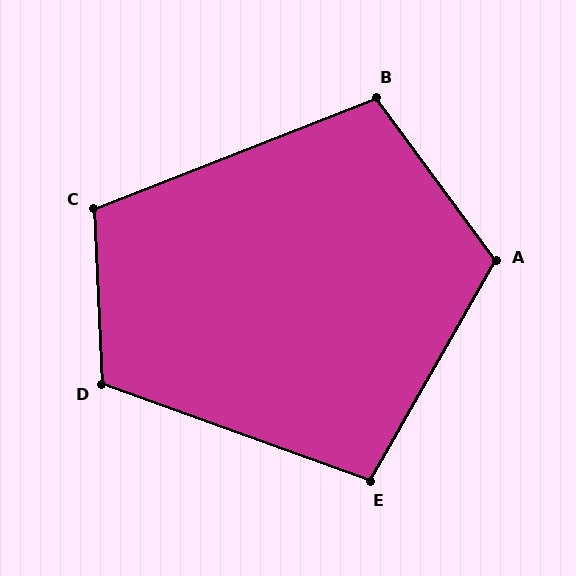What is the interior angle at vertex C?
Approximately 109 degrees (obtuse).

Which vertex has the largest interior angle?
A, at approximately 114 degrees.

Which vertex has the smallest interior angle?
E, at approximately 100 degrees.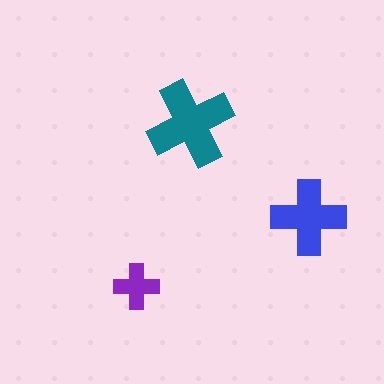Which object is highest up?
The teal cross is topmost.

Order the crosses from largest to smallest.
the teal one, the blue one, the purple one.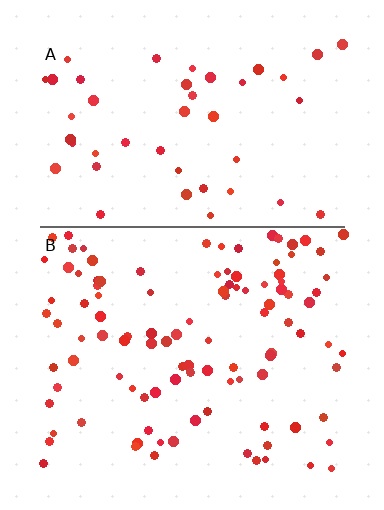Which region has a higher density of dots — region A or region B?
B (the bottom).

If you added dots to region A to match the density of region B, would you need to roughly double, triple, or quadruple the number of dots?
Approximately double.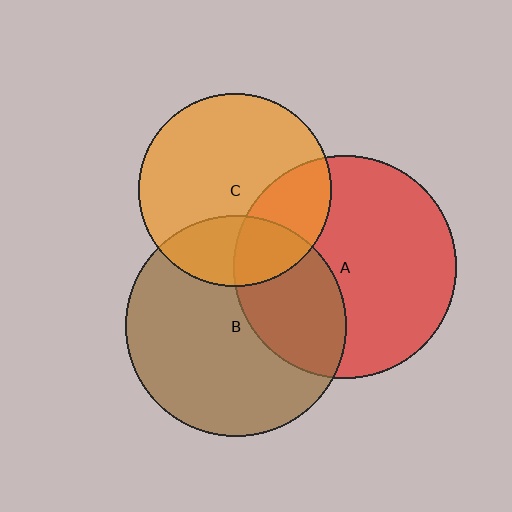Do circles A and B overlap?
Yes.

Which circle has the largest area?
Circle A (red).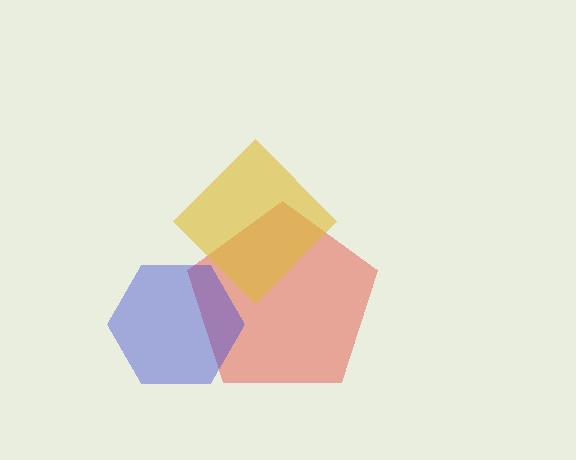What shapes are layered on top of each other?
The layered shapes are: a red pentagon, a blue hexagon, a yellow diamond.